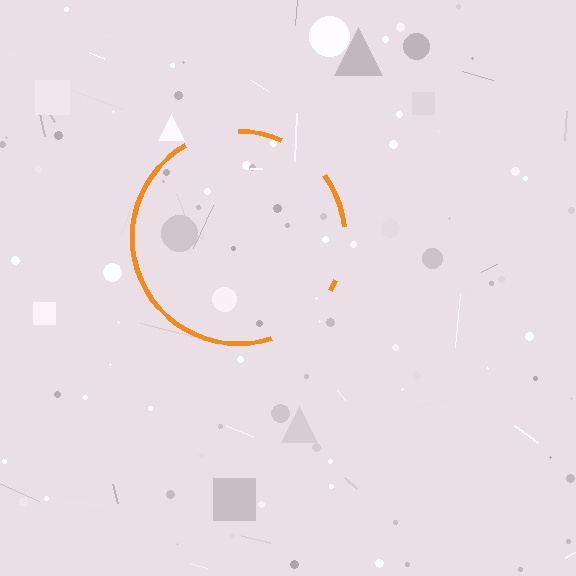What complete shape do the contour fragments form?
The contour fragments form a circle.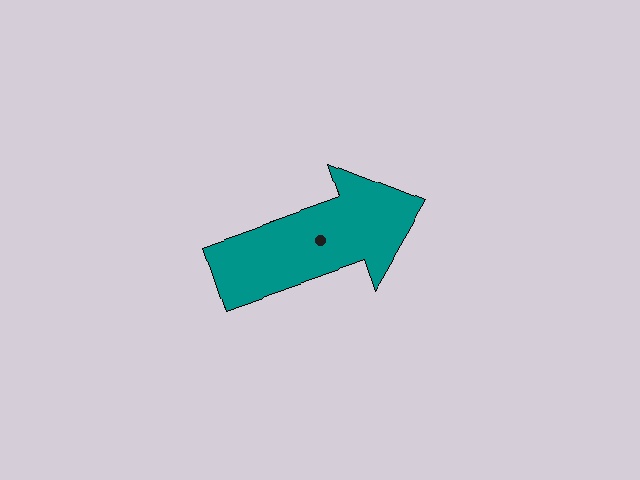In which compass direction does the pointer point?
East.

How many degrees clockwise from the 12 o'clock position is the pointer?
Approximately 70 degrees.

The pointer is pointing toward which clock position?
Roughly 2 o'clock.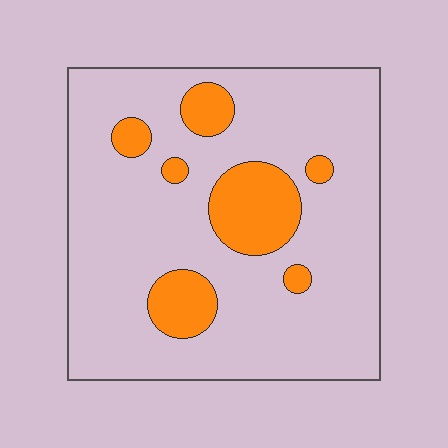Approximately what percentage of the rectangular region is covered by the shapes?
Approximately 15%.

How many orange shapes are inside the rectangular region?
7.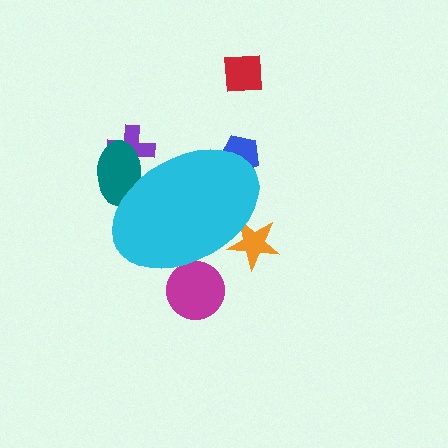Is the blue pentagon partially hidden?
Yes, the blue pentagon is partially hidden behind the cyan ellipse.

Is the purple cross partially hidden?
Yes, the purple cross is partially hidden behind the cyan ellipse.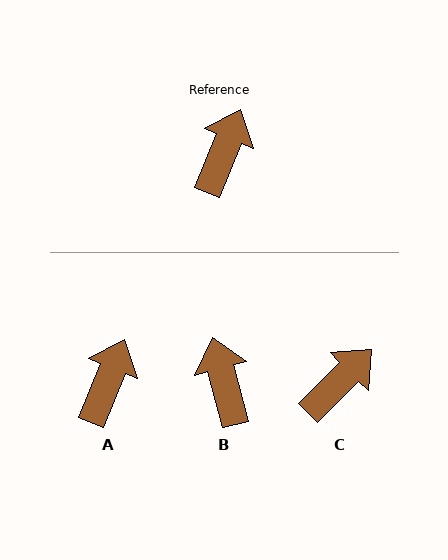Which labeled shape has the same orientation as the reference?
A.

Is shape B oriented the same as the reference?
No, it is off by about 36 degrees.